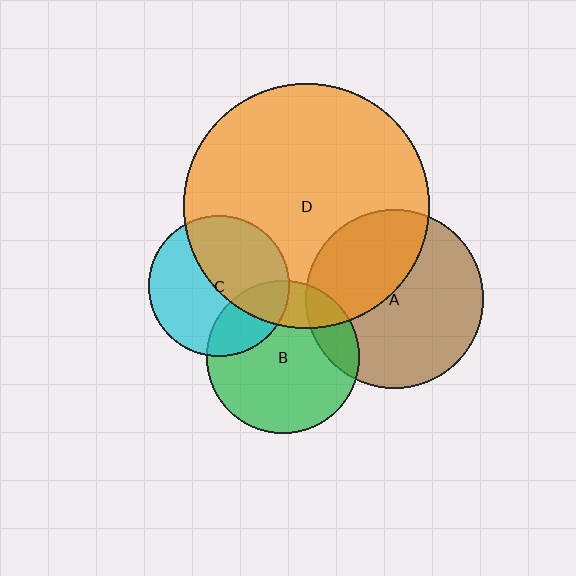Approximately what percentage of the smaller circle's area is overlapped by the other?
Approximately 25%.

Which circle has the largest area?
Circle D (orange).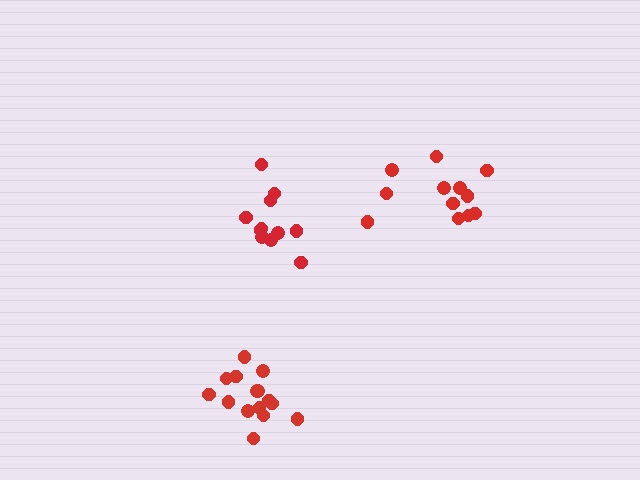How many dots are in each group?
Group 1: 11 dots, Group 2: 15 dots, Group 3: 13 dots (39 total).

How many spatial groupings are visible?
There are 3 spatial groupings.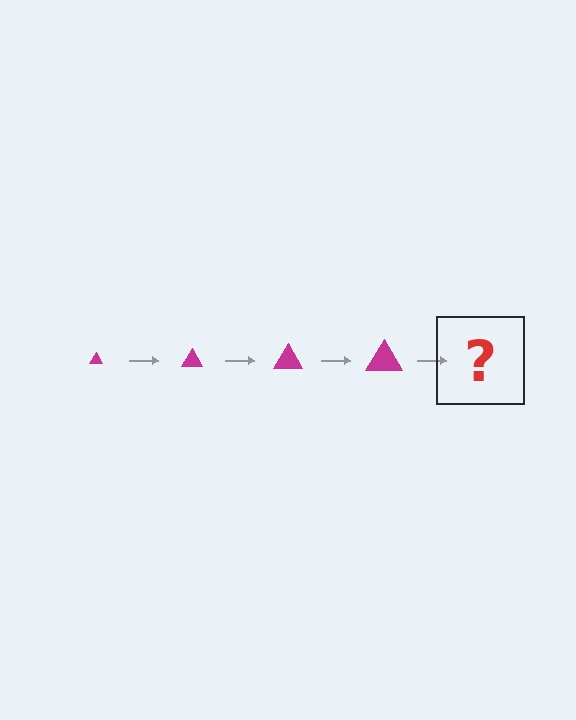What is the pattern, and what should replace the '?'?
The pattern is that the triangle gets progressively larger each step. The '?' should be a magenta triangle, larger than the previous one.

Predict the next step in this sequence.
The next step is a magenta triangle, larger than the previous one.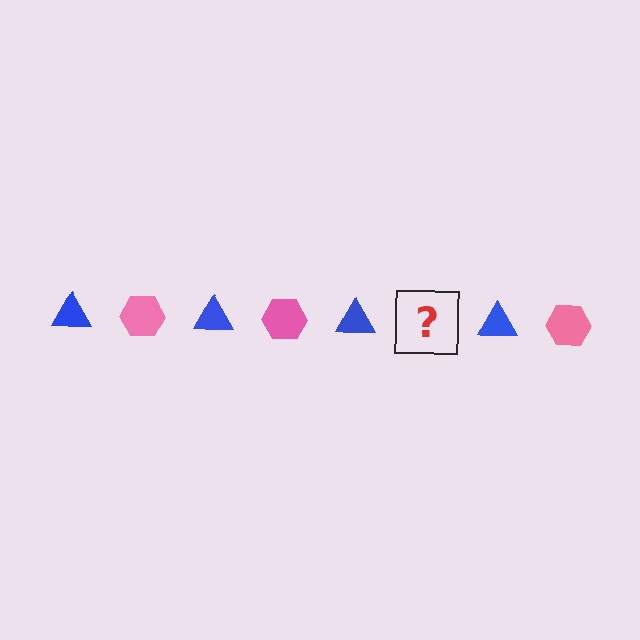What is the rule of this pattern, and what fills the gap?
The rule is that the pattern alternates between blue triangle and pink hexagon. The gap should be filled with a pink hexagon.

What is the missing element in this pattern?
The missing element is a pink hexagon.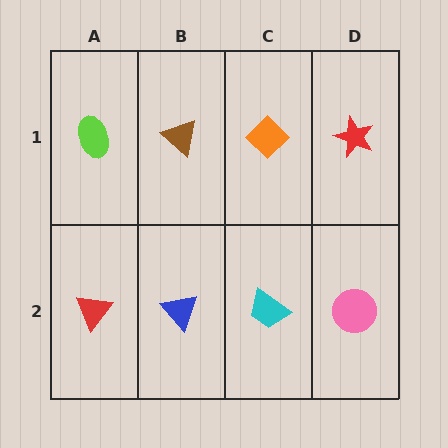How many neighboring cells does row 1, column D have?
2.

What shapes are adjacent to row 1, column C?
A cyan trapezoid (row 2, column C), a brown triangle (row 1, column B), a red star (row 1, column D).